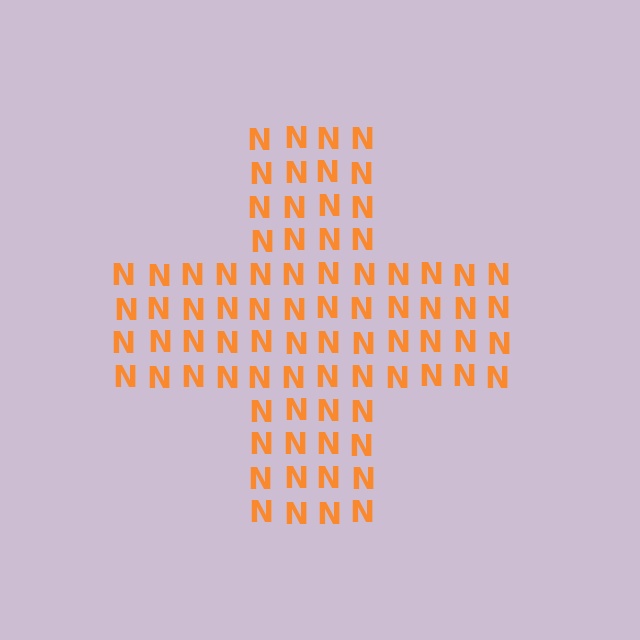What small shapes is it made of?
It is made of small letter N's.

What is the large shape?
The large shape is a cross.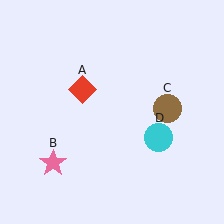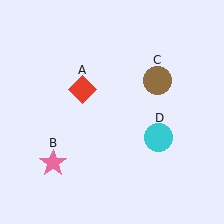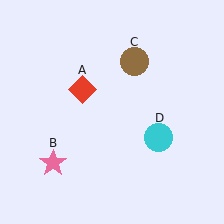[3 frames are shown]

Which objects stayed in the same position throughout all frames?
Red diamond (object A) and pink star (object B) and cyan circle (object D) remained stationary.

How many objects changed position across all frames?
1 object changed position: brown circle (object C).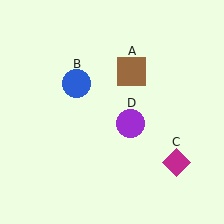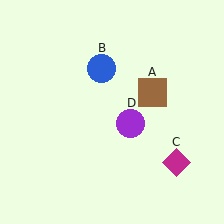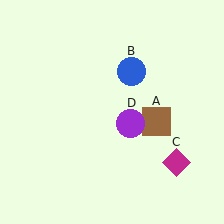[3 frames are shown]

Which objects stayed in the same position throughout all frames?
Magenta diamond (object C) and purple circle (object D) remained stationary.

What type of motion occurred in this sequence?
The brown square (object A), blue circle (object B) rotated clockwise around the center of the scene.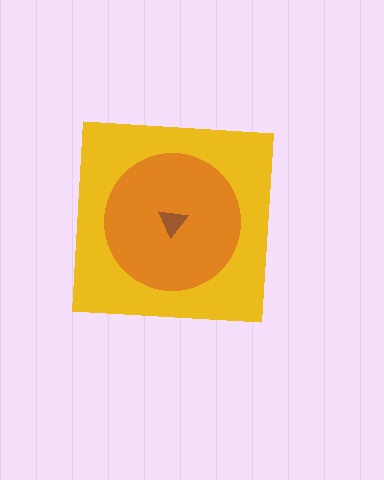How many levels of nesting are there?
3.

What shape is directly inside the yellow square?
The orange circle.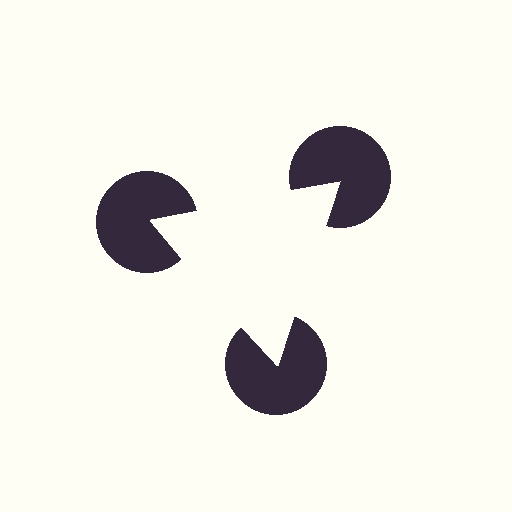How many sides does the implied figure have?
3 sides.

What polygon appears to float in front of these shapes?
An illusory triangle — its edges are inferred from the aligned wedge cuts in the pac-man discs, not physically drawn.